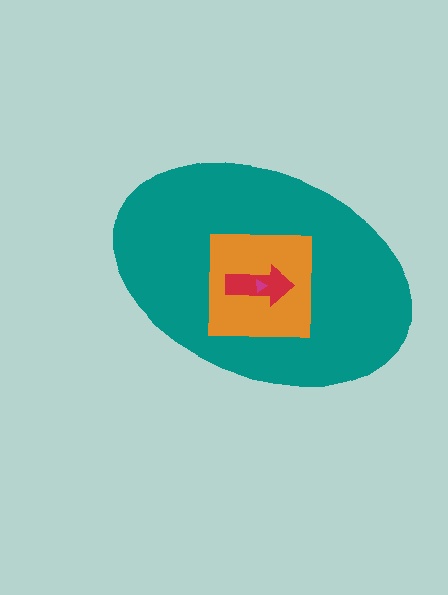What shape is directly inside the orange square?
The red arrow.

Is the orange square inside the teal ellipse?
Yes.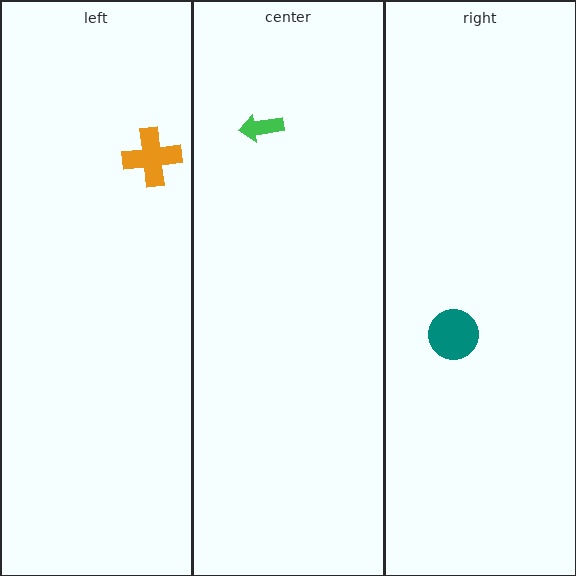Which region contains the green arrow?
The center region.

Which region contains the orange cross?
The left region.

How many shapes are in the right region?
1.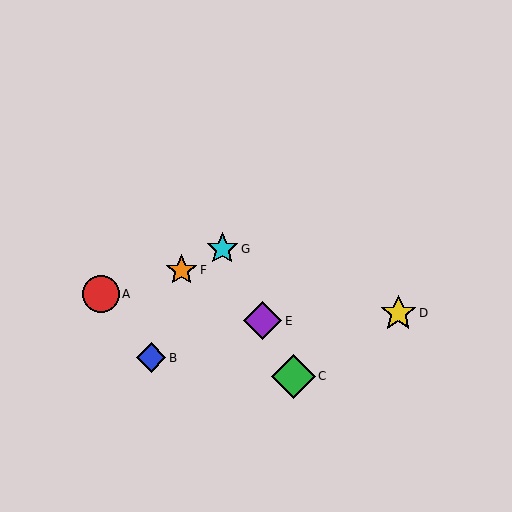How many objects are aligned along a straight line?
3 objects (C, E, G) are aligned along a straight line.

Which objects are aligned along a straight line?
Objects C, E, G are aligned along a straight line.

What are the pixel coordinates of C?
Object C is at (293, 376).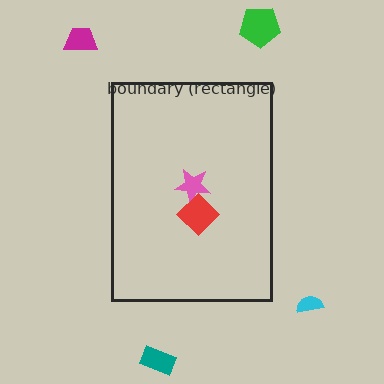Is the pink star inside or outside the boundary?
Inside.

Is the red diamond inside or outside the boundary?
Inside.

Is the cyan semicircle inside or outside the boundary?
Outside.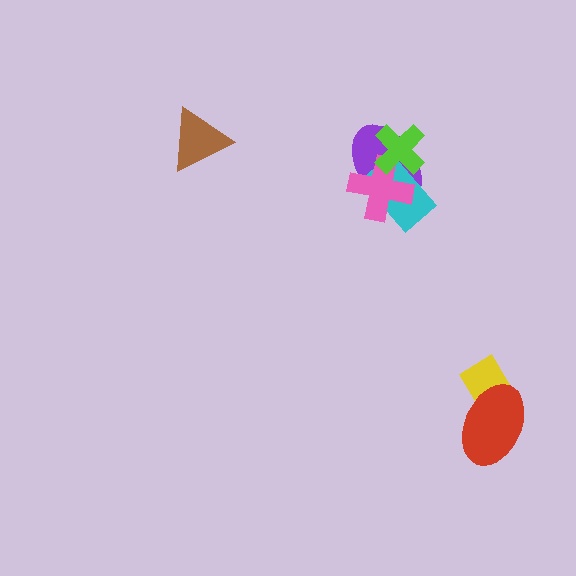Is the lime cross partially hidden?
No, no other shape covers it.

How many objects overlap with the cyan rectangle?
3 objects overlap with the cyan rectangle.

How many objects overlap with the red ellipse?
1 object overlaps with the red ellipse.